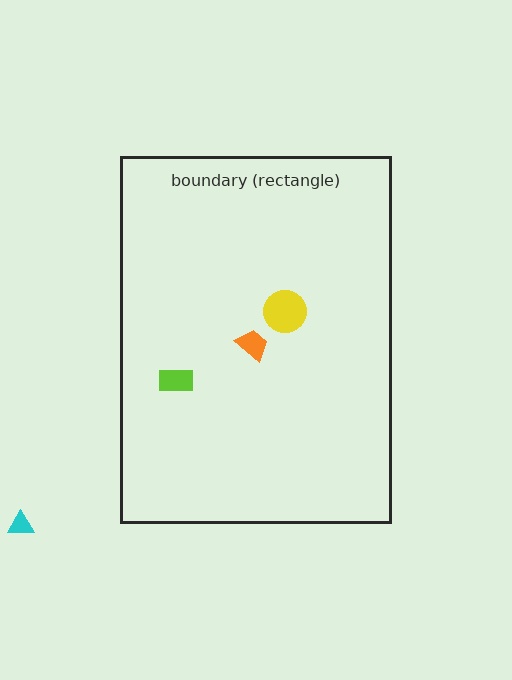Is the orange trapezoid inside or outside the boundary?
Inside.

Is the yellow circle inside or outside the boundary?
Inside.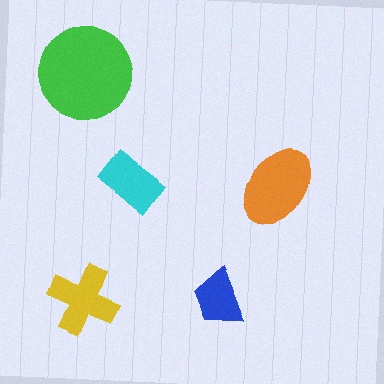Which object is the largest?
The green circle.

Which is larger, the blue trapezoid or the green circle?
The green circle.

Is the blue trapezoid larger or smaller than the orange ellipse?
Smaller.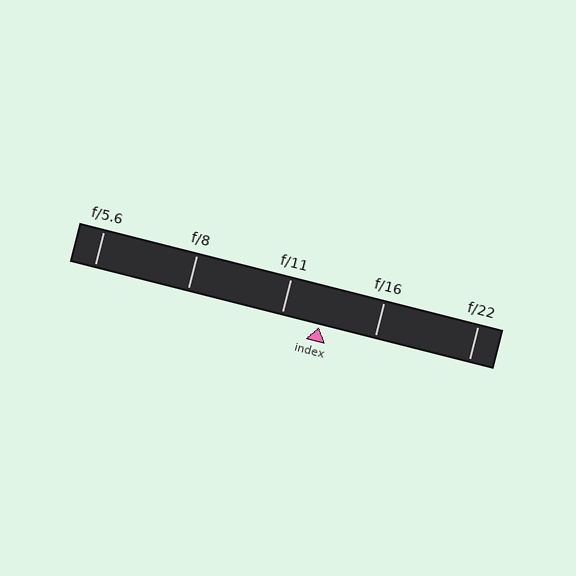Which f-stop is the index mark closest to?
The index mark is closest to f/11.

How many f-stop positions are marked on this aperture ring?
There are 5 f-stop positions marked.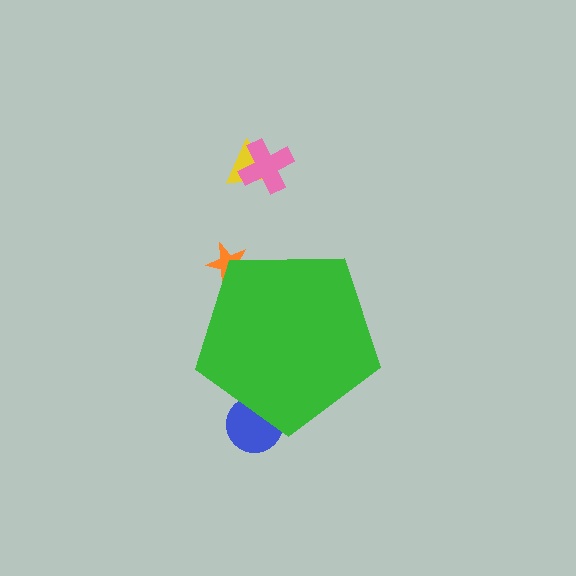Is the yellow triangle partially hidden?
No, the yellow triangle is fully visible.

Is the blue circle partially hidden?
Yes, the blue circle is partially hidden behind the green pentagon.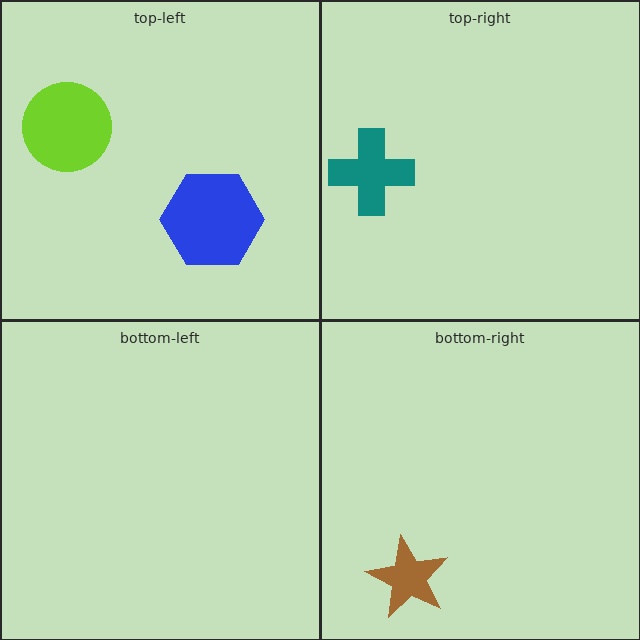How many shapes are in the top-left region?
2.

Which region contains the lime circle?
The top-left region.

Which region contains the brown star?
The bottom-right region.